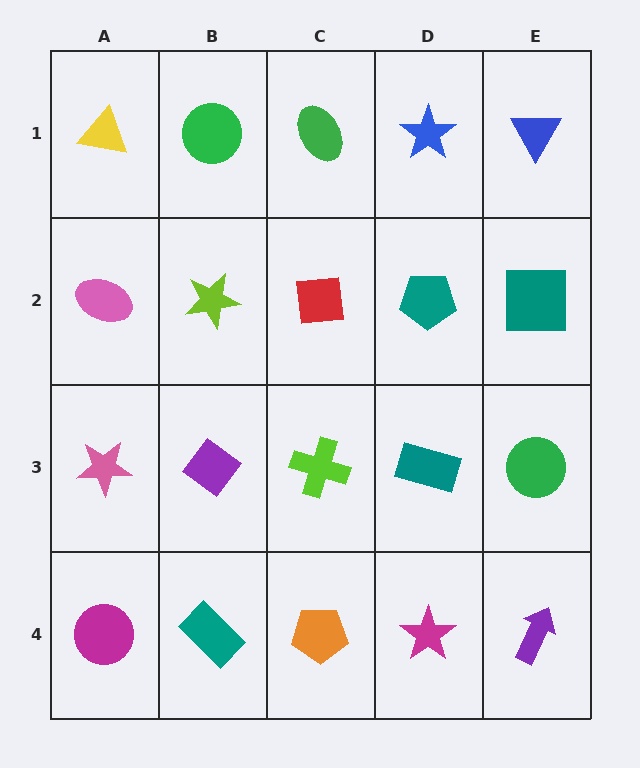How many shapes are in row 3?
5 shapes.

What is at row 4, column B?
A teal rectangle.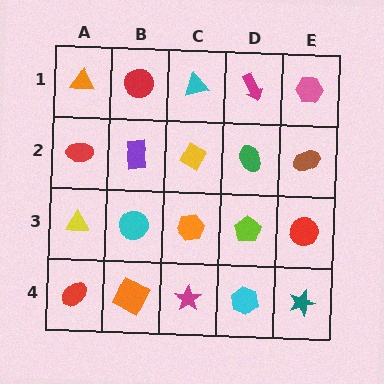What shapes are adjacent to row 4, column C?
An orange hexagon (row 3, column C), an orange square (row 4, column B), a cyan hexagon (row 4, column D).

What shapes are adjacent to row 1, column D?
A green ellipse (row 2, column D), a cyan triangle (row 1, column C), a pink hexagon (row 1, column E).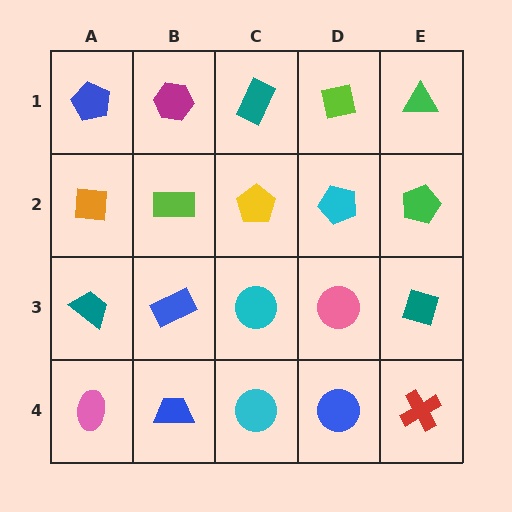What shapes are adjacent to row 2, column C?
A teal rectangle (row 1, column C), a cyan circle (row 3, column C), a lime rectangle (row 2, column B), a cyan pentagon (row 2, column D).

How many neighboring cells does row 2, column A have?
3.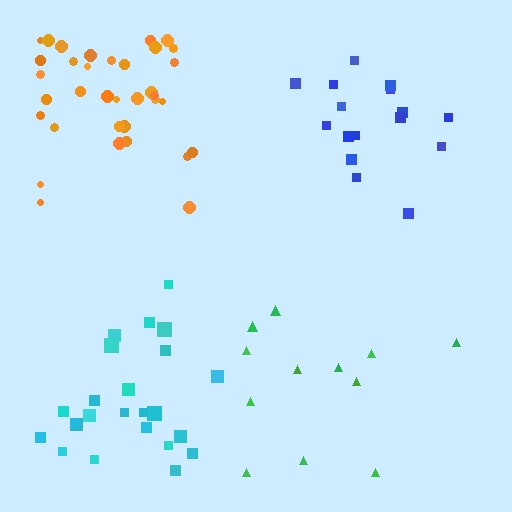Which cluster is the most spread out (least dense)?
Green.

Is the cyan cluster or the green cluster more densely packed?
Cyan.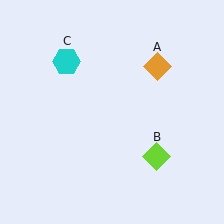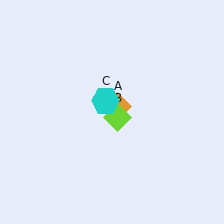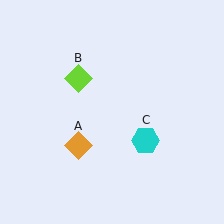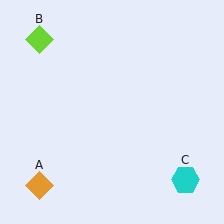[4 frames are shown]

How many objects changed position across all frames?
3 objects changed position: orange diamond (object A), lime diamond (object B), cyan hexagon (object C).